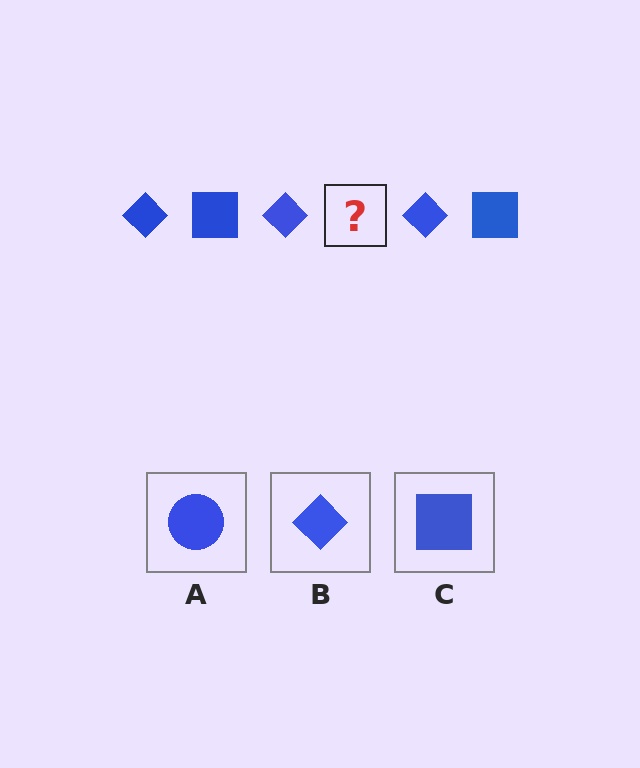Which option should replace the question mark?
Option C.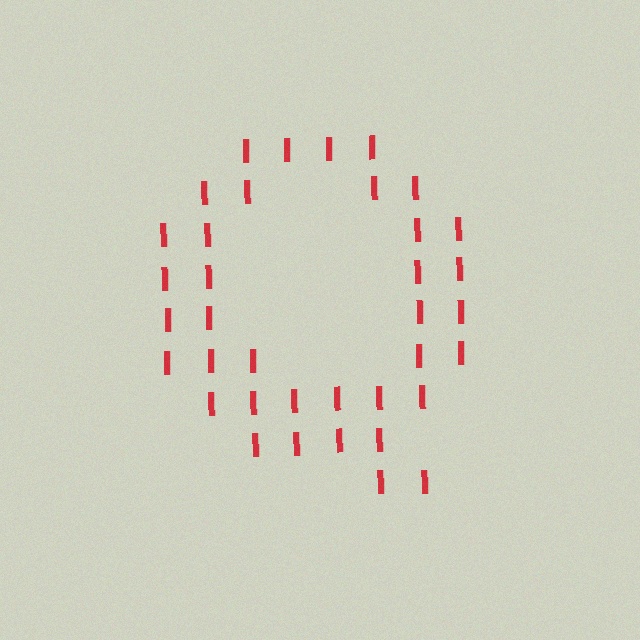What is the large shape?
The large shape is the letter Q.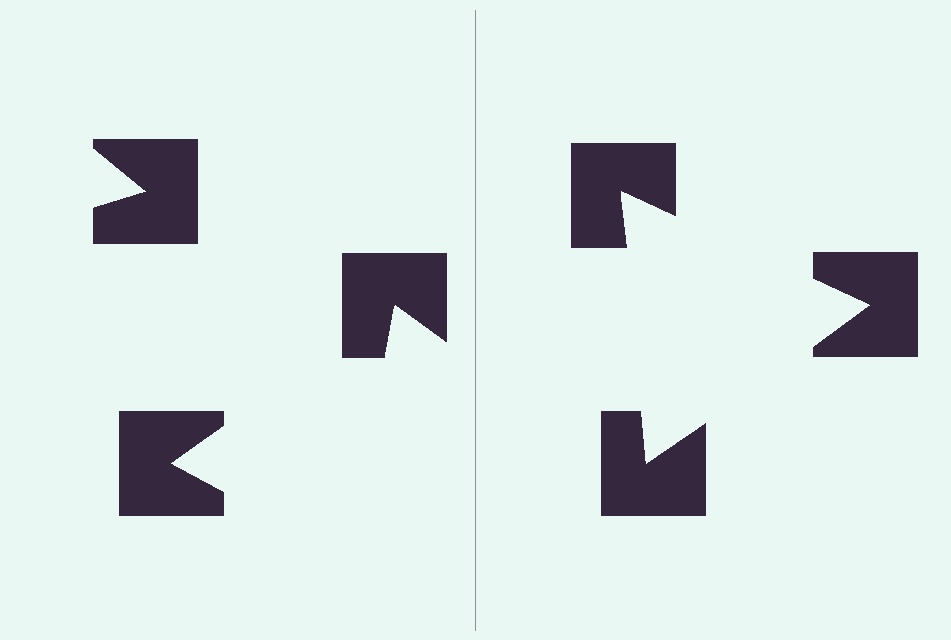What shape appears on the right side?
An illusory triangle.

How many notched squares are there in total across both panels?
6 — 3 on each side.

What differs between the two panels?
The notched squares are positioned identically on both sides; only the wedge orientations differ. On the right they align to a triangle; on the left they are misaligned.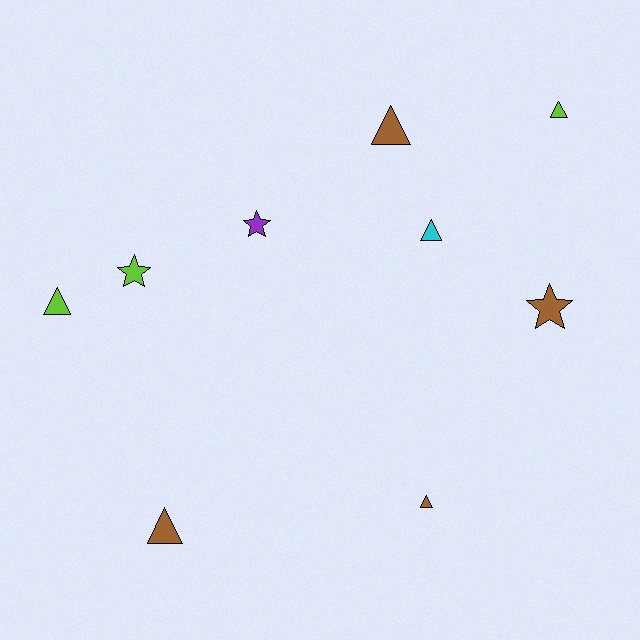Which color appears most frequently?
Brown, with 4 objects.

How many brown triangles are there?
There are 3 brown triangles.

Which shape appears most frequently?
Triangle, with 6 objects.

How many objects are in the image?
There are 9 objects.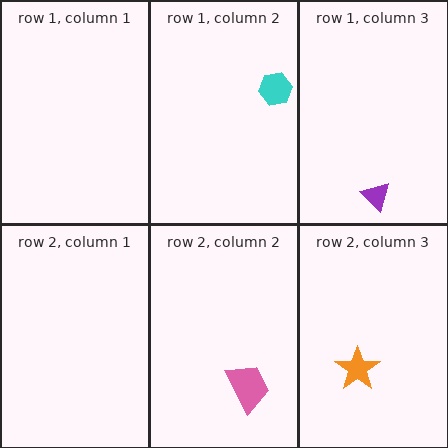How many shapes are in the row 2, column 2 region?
1.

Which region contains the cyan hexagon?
The row 1, column 2 region.